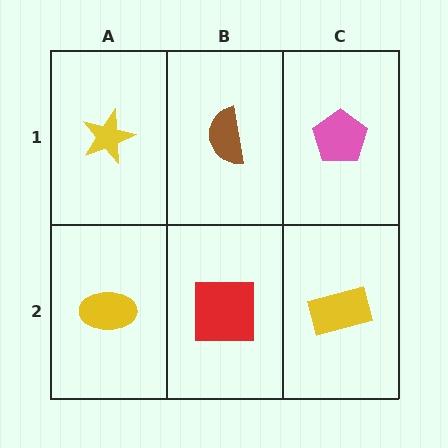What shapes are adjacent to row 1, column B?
A red square (row 2, column B), a yellow star (row 1, column A), a pink pentagon (row 1, column C).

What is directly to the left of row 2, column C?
A red square.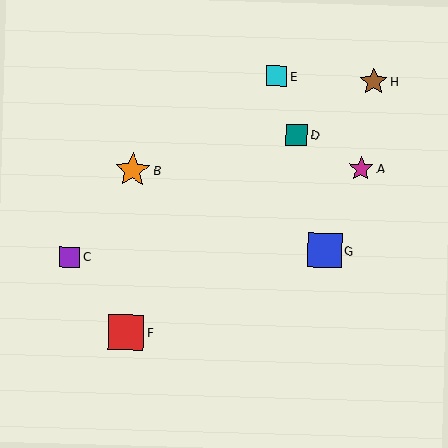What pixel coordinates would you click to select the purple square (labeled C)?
Click at (70, 257) to select the purple square C.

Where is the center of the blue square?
The center of the blue square is at (325, 251).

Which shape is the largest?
The red square (labeled F) is the largest.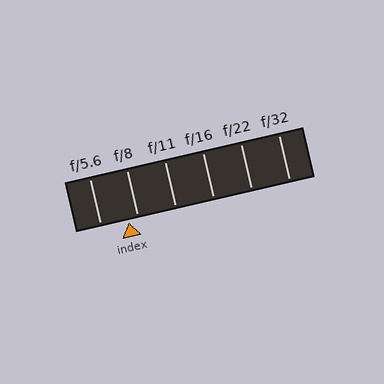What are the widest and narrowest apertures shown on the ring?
The widest aperture shown is f/5.6 and the narrowest is f/32.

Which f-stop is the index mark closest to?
The index mark is closest to f/8.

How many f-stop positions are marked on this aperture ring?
There are 6 f-stop positions marked.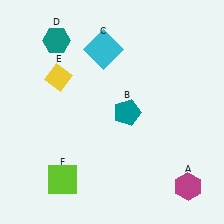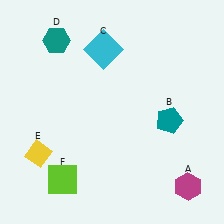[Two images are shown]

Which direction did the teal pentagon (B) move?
The teal pentagon (B) moved right.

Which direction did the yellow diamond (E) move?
The yellow diamond (E) moved down.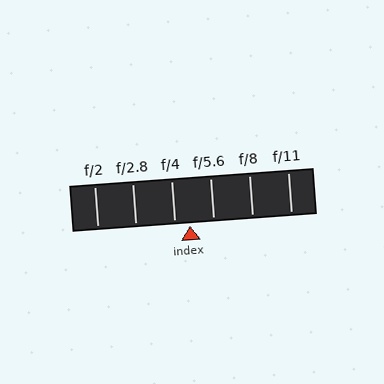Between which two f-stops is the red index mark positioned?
The index mark is between f/4 and f/5.6.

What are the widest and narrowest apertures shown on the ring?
The widest aperture shown is f/2 and the narrowest is f/11.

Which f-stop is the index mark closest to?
The index mark is closest to f/4.